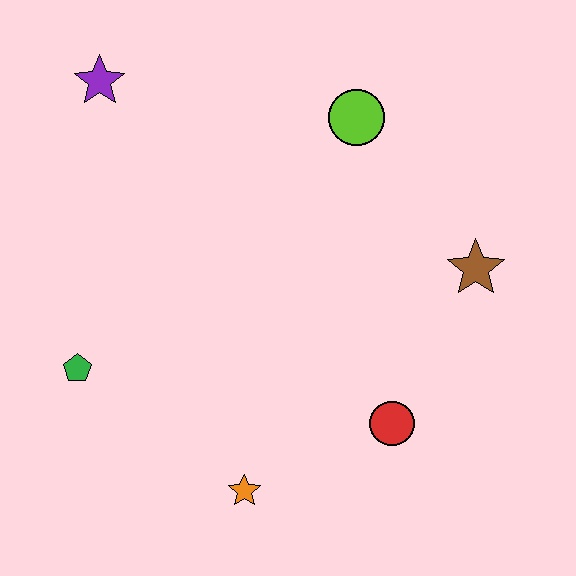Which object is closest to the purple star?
The lime circle is closest to the purple star.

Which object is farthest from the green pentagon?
The brown star is farthest from the green pentagon.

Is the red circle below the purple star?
Yes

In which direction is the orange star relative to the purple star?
The orange star is below the purple star.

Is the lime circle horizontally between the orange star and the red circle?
Yes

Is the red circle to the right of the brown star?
No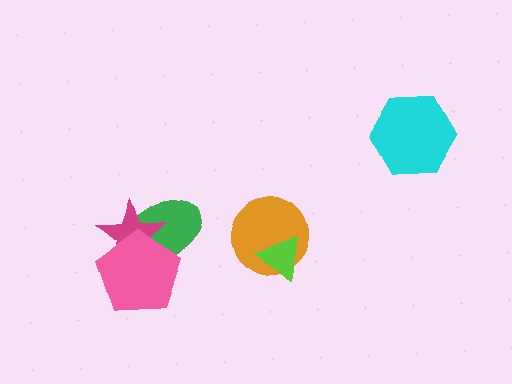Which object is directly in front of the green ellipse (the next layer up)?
The magenta star is directly in front of the green ellipse.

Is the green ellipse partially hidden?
Yes, it is partially covered by another shape.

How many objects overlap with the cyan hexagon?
0 objects overlap with the cyan hexagon.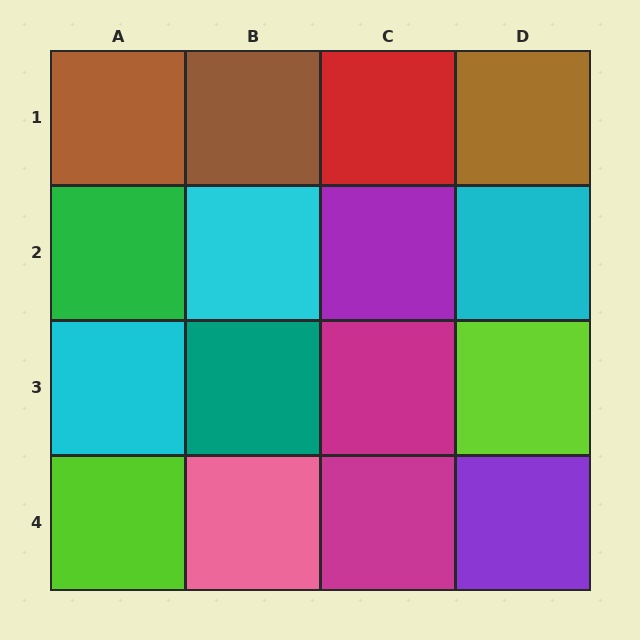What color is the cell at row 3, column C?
Magenta.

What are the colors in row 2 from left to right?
Green, cyan, purple, cyan.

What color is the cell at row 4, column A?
Lime.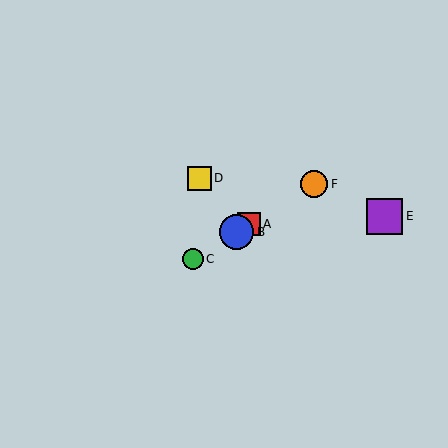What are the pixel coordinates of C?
Object C is at (193, 259).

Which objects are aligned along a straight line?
Objects A, B, C, F are aligned along a straight line.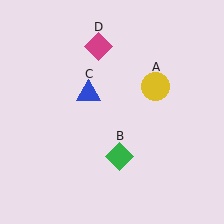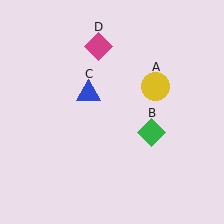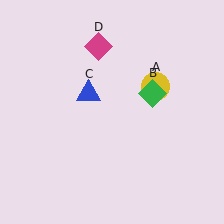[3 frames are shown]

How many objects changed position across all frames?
1 object changed position: green diamond (object B).